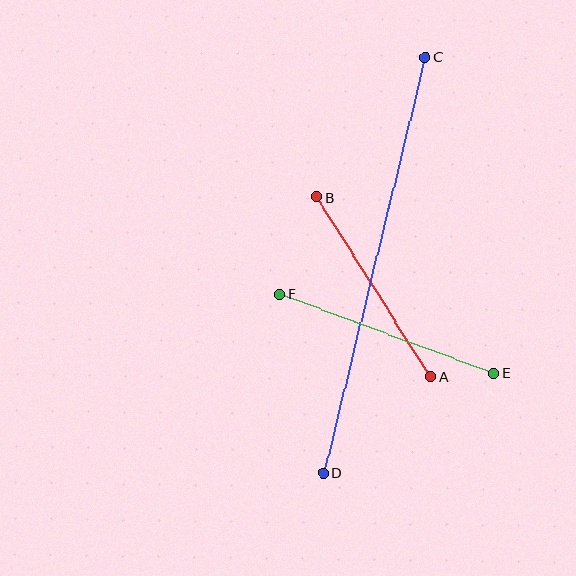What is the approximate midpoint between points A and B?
The midpoint is at approximately (374, 287) pixels.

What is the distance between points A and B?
The distance is approximately 212 pixels.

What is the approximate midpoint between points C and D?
The midpoint is at approximately (375, 265) pixels.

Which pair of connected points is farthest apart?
Points C and D are farthest apart.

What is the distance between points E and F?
The distance is approximately 228 pixels.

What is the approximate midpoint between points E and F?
The midpoint is at approximately (387, 334) pixels.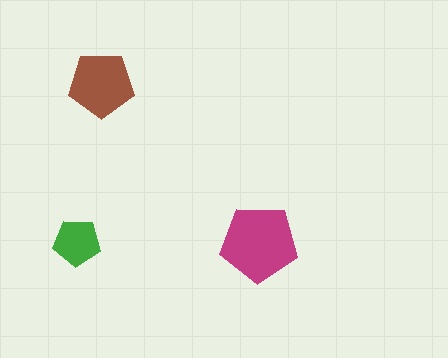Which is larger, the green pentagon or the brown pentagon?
The brown one.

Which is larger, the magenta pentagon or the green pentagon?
The magenta one.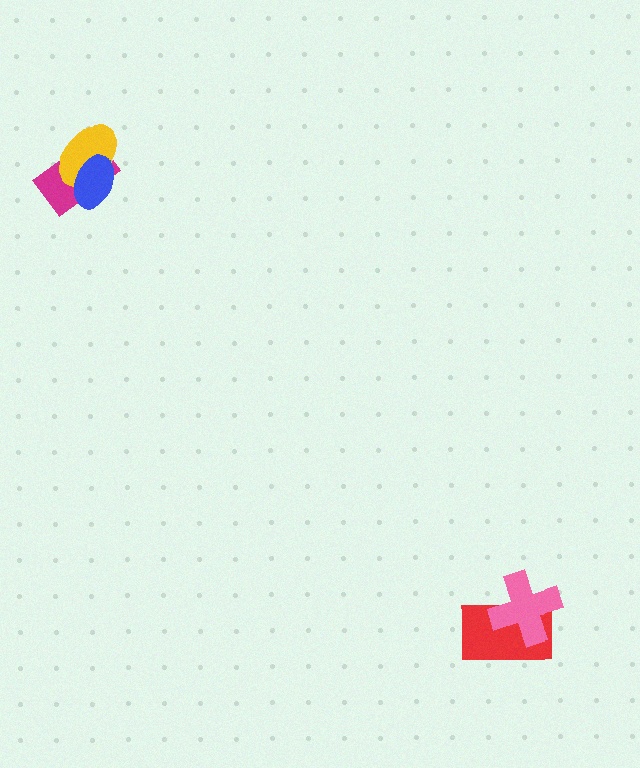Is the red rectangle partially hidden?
Yes, it is partially covered by another shape.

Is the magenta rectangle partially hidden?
Yes, it is partially covered by another shape.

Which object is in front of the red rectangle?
The pink cross is in front of the red rectangle.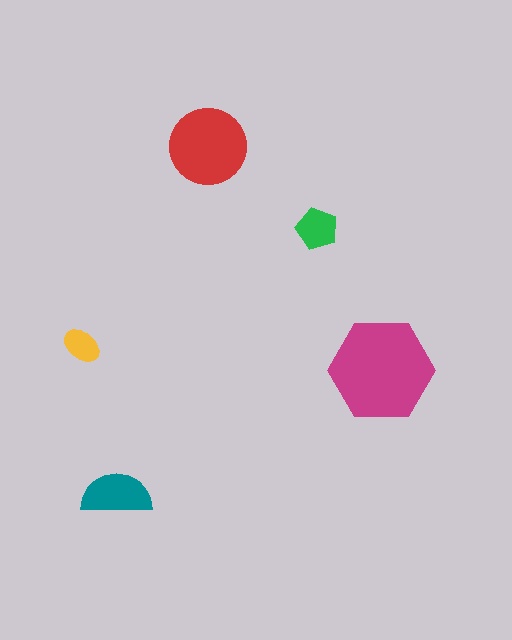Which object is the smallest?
The yellow ellipse.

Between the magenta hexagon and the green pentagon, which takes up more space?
The magenta hexagon.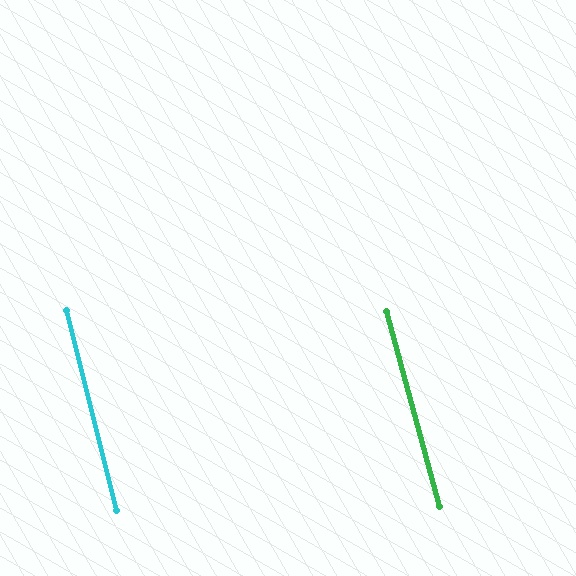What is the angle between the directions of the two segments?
Approximately 1 degree.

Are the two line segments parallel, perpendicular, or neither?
Parallel — their directions differ by only 1.3°.